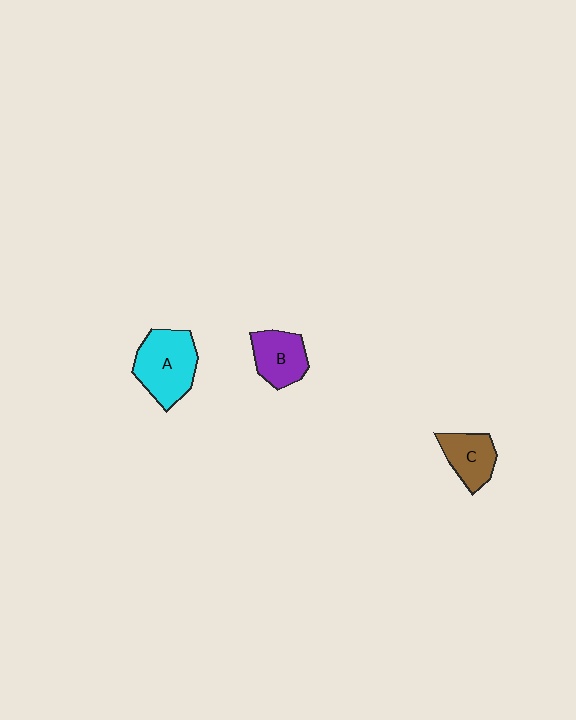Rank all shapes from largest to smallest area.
From largest to smallest: A (cyan), B (purple), C (brown).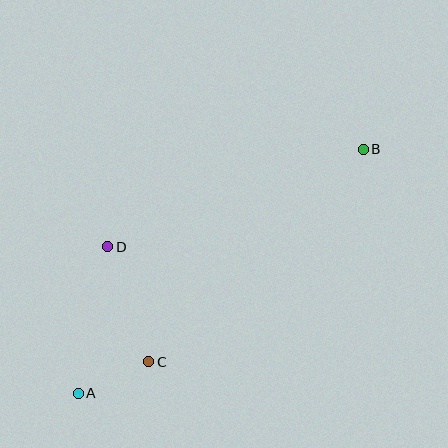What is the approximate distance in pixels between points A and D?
The distance between A and D is approximately 150 pixels.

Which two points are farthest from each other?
Points A and B are farthest from each other.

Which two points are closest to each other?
Points A and C are closest to each other.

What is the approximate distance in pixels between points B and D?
The distance between B and D is approximately 273 pixels.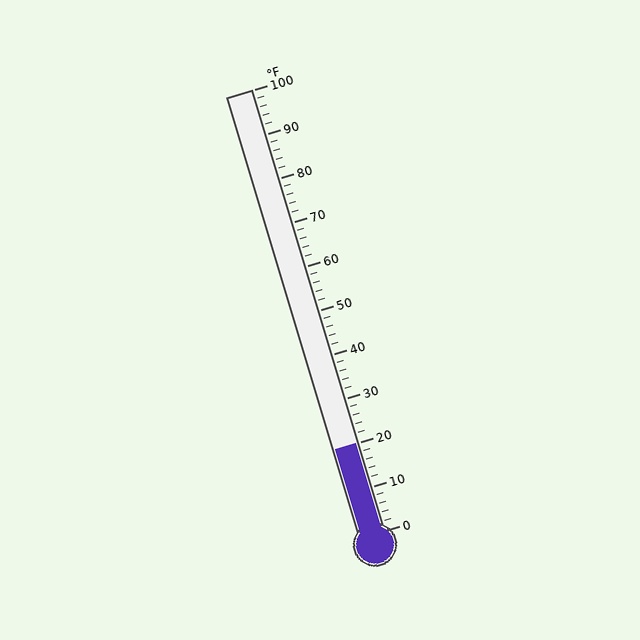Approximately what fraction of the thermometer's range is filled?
The thermometer is filled to approximately 20% of its range.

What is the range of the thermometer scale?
The thermometer scale ranges from 0°F to 100°F.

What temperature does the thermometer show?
The thermometer shows approximately 20°F.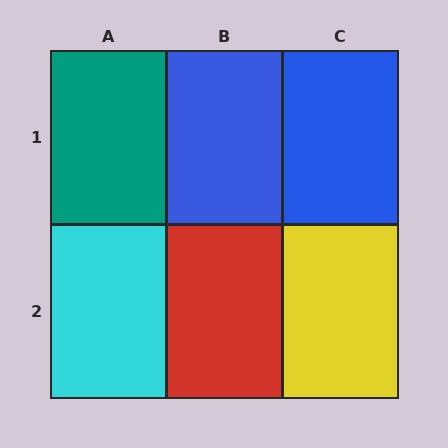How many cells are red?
1 cell is red.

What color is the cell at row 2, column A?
Cyan.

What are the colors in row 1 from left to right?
Teal, blue, blue.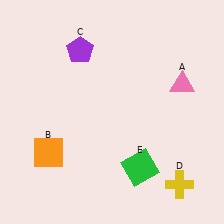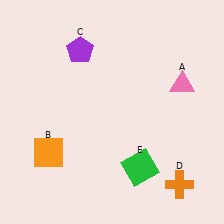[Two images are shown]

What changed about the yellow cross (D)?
In Image 1, D is yellow. In Image 2, it changed to orange.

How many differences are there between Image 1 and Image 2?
There is 1 difference between the two images.